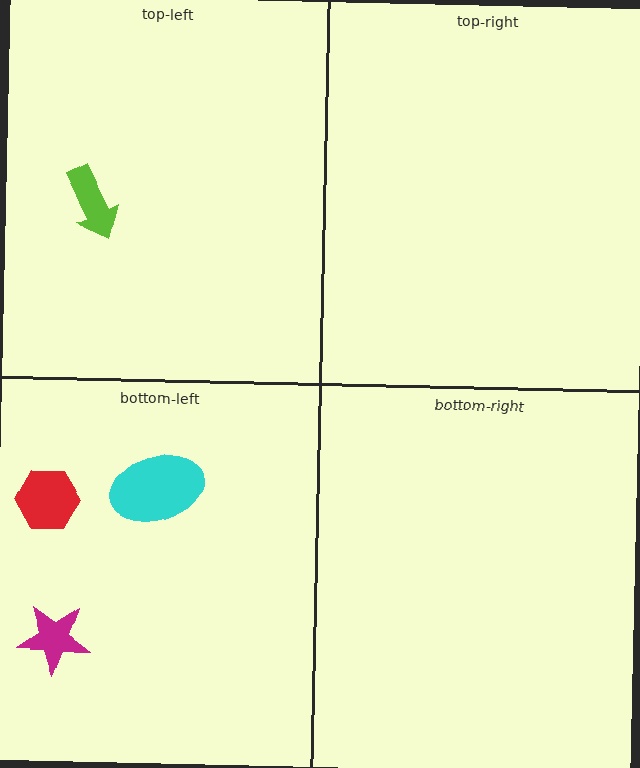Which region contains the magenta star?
The bottom-left region.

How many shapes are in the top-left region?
1.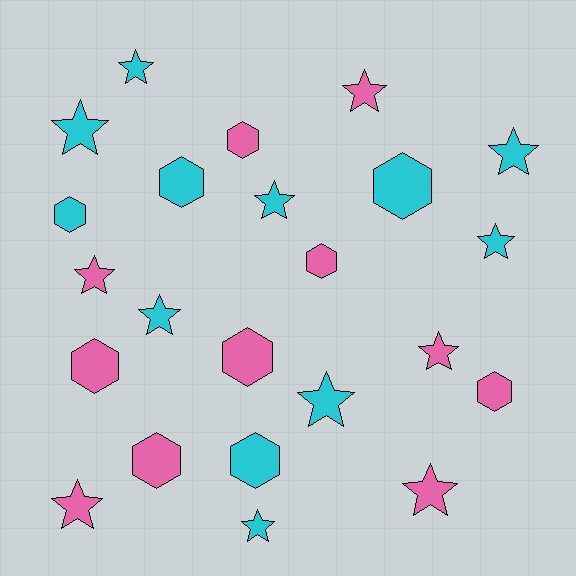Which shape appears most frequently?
Star, with 13 objects.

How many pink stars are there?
There are 5 pink stars.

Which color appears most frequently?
Cyan, with 12 objects.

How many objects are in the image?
There are 23 objects.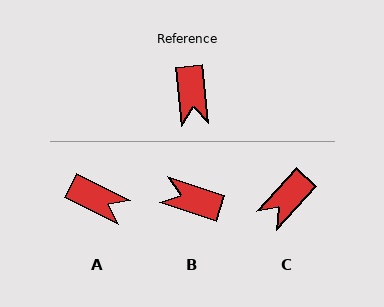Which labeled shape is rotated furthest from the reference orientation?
B, about 114 degrees away.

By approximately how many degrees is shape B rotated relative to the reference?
Approximately 114 degrees clockwise.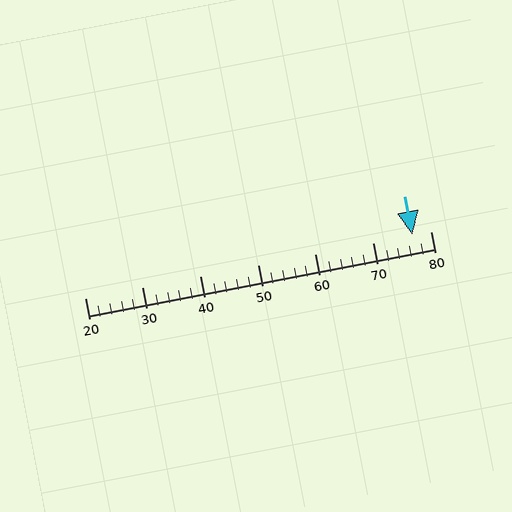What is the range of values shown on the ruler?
The ruler shows values from 20 to 80.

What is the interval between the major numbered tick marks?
The major tick marks are spaced 10 units apart.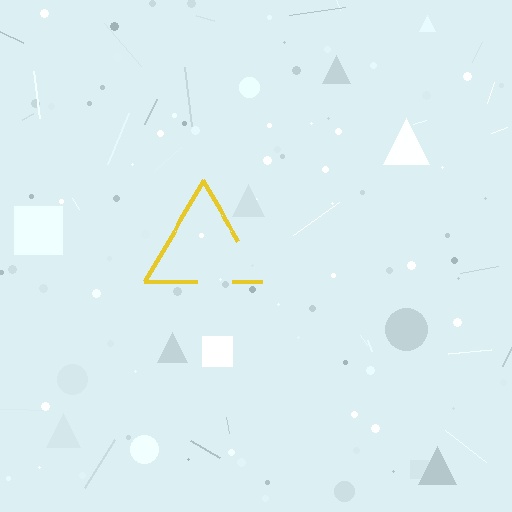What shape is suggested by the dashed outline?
The dashed outline suggests a triangle.